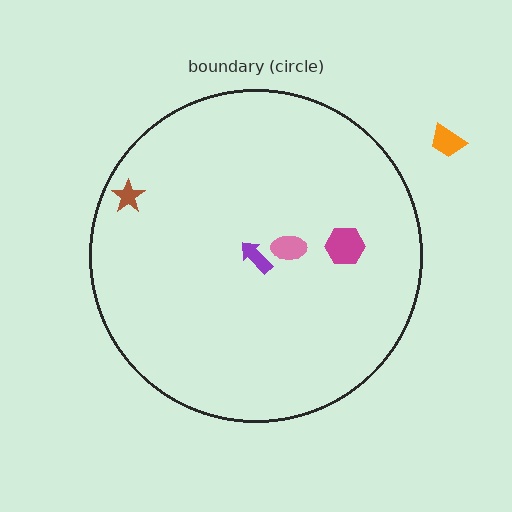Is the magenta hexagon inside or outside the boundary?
Inside.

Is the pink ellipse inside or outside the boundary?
Inside.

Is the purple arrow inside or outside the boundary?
Inside.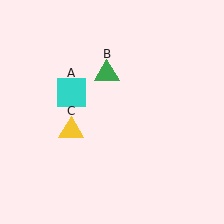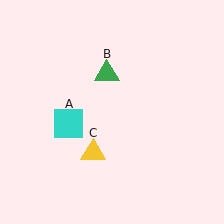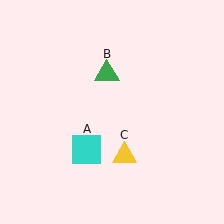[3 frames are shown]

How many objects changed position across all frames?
2 objects changed position: cyan square (object A), yellow triangle (object C).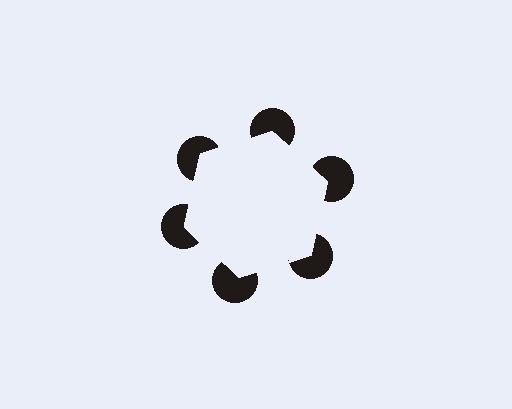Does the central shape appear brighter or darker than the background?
It typically appears slightly brighter than the background, even though no actual brightness change is drawn.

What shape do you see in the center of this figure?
An illusory hexagon — its edges are inferred from the aligned wedge cuts in the pac-man discs, not physically drawn.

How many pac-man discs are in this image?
There are 6 — one at each vertex of the illusory hexagon.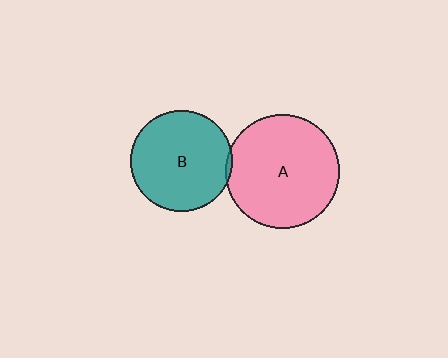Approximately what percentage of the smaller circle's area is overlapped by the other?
Approximately 5%.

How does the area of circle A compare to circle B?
Approximately 1.3 times.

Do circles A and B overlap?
Yes.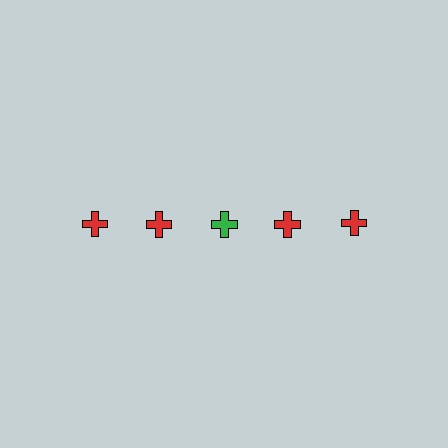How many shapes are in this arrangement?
There are 5 shapes arranged in a grid pattern.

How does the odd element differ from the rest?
It has a different color: green instead of red.